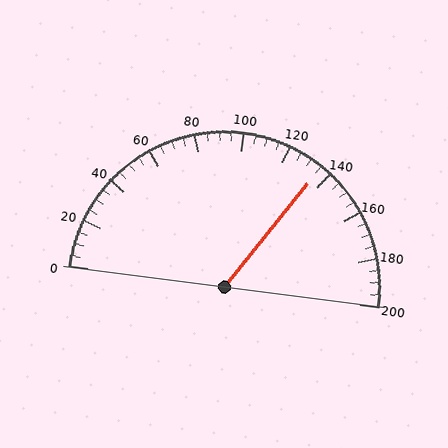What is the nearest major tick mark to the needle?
The nearest major tick mark is 140.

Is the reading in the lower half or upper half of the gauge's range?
The reading is in the upper half of the range (0 to 200).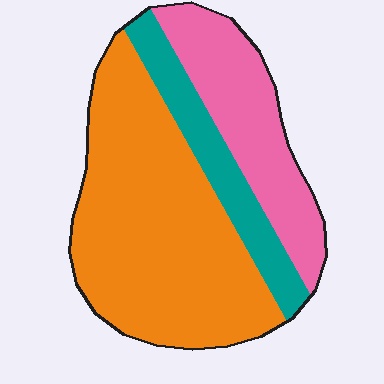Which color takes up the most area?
Orange, at roughly 55%.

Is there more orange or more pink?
Orange.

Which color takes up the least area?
Teal, at roughly 15%.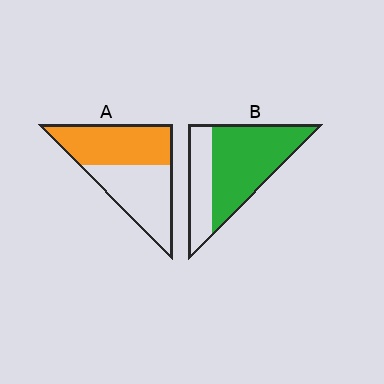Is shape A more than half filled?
Roughly half.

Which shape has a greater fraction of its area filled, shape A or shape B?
Shape B.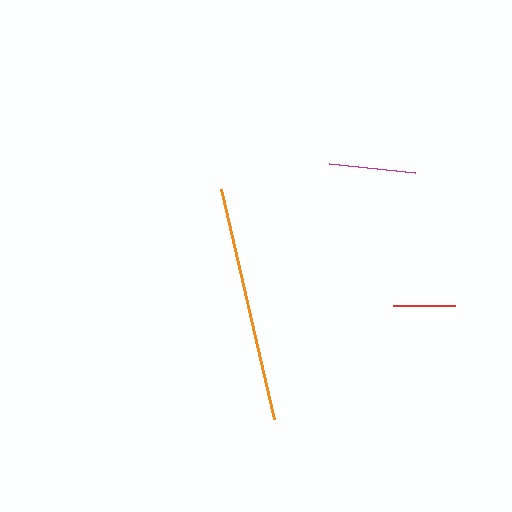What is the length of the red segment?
The red segment is approximately 61 pixels long.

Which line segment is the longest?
The orange line is the longest at approximately 235 pixels.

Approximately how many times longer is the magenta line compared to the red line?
The magenta line is approximately 1.4 times the length of the red line.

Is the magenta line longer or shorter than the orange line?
The orange line is longer than the magenta line.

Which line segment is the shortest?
The red line is the shortest at approximately 61 pixels.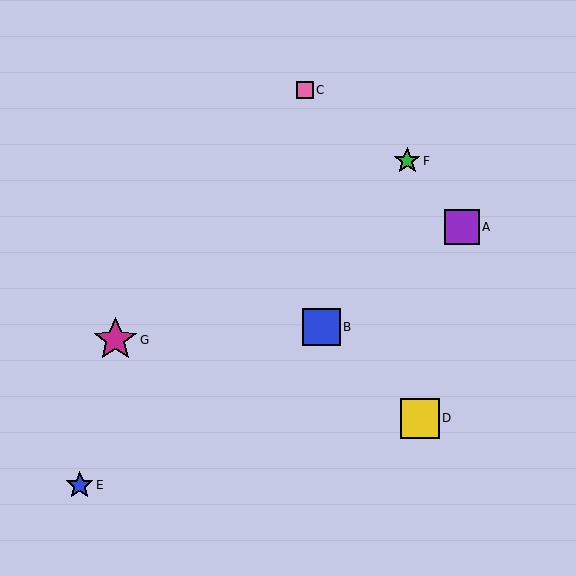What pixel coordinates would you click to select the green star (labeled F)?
Click at (407, 161) to select the green star F.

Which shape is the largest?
The magenta star (labeled G) is the largest.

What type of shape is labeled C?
Shape C is a pink square.